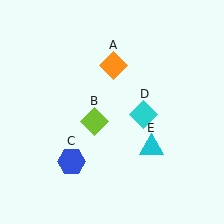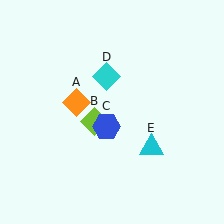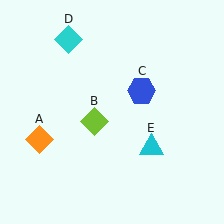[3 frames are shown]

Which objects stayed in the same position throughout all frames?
Lime diamond (object B) and cyan triangle (object E) remained stationary.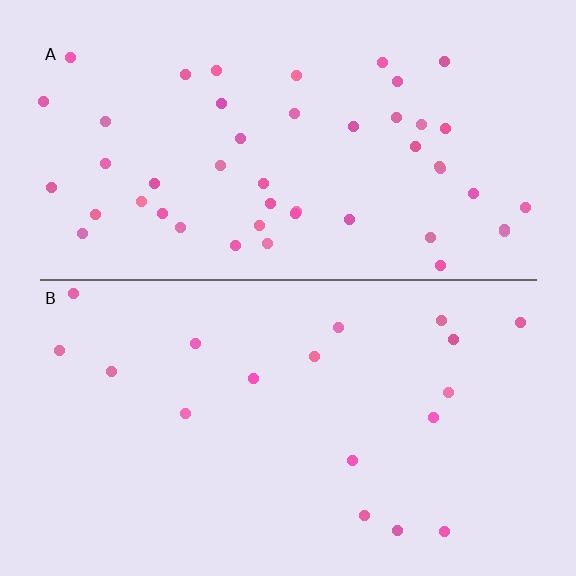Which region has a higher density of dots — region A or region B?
A (the top).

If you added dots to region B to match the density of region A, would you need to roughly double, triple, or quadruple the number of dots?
Approximately triple.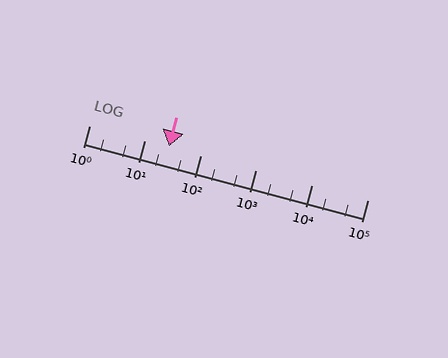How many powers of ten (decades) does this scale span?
The scale spans 5 decades, from 1 to 100000.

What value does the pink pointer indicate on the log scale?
The pointer indicates approximately 27.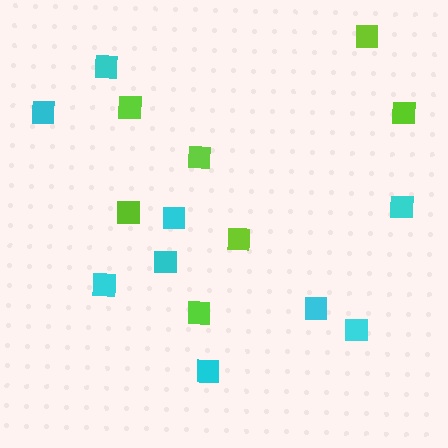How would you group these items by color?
There are 2 groups: one group of cyan squares (9) and one group of lime squares (7).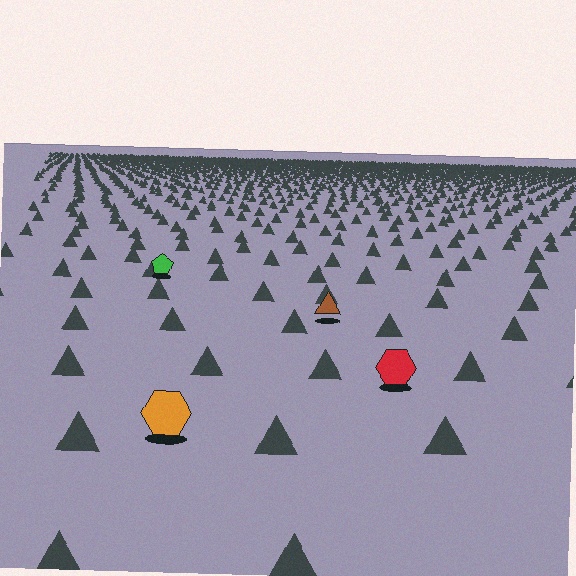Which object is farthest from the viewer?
The green pentagon is farthest from the viewer. It appears smaller and the ground texture around it is denser.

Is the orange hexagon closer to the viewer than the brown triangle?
Yes. The orange hexagon is closer — you can tell from the texture gradient: the ground texture is coarser near it.